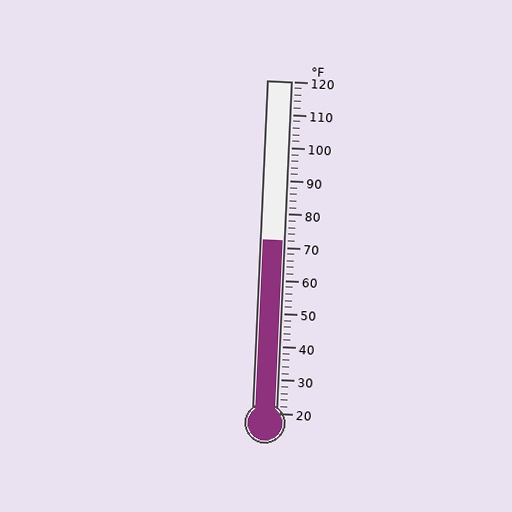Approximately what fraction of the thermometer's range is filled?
The thermometer is filled to approximately 50% of its range.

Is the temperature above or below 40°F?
The temperature is above 40°F.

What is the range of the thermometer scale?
The thermometer scale ranges from 20°F to 120°F.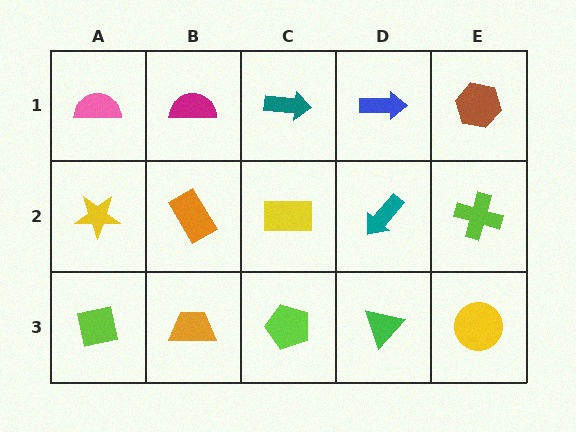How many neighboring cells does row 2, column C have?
4.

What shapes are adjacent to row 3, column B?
An orange rectangle (row 2, column B), a lime square (row 3, column A), a lime pentagon (row 3, column C).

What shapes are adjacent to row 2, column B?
A magenta semicircle (row 1, column B), an orange trapezoid (row 3, column B), a yellow star (row 2, column A), a yellow rectangle (row 2, column C).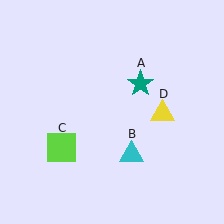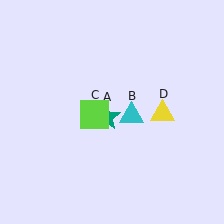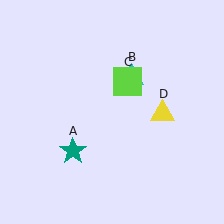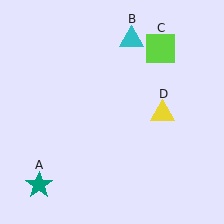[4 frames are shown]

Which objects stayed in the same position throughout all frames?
Yellow triangle (object D) remained stationary.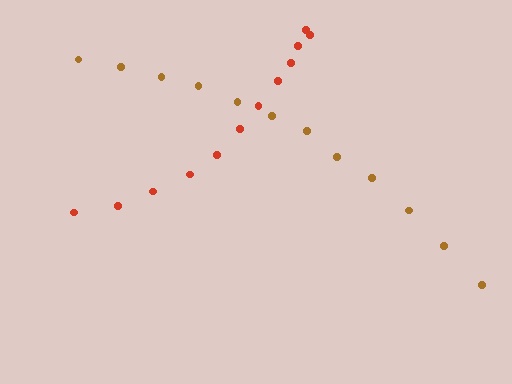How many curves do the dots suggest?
There are 2 distinct paths.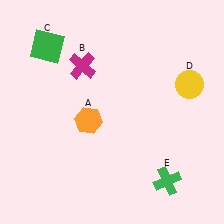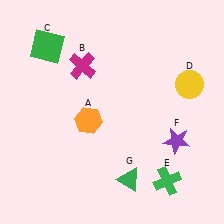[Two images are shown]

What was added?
A purple star (F), a green triangle (G) were added in Image 2.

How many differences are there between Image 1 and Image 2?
There are 2 differences between the two images.